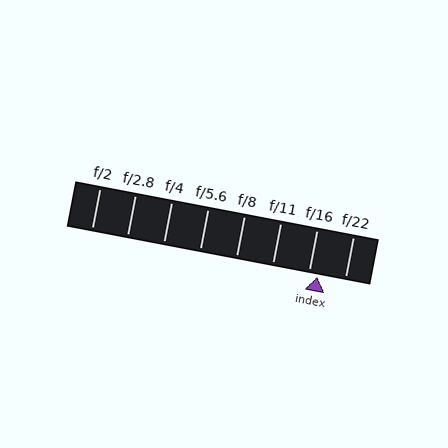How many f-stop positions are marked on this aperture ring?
There are 8 f-stop positions marked.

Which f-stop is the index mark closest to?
The index mark is closest to f/16.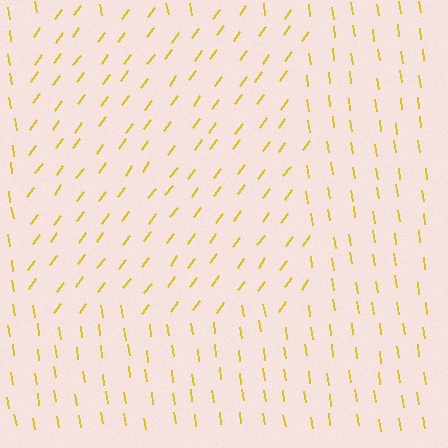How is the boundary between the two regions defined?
The boundary is defined purely by a change in line orientation (approximately 45 degrees difference). All lines are the same color and thickness.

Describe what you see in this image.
The image is filled with small yellow line segments. A rectangle region in the image has lines oriented differently from the surrounding lines, creating a visible texture boundary.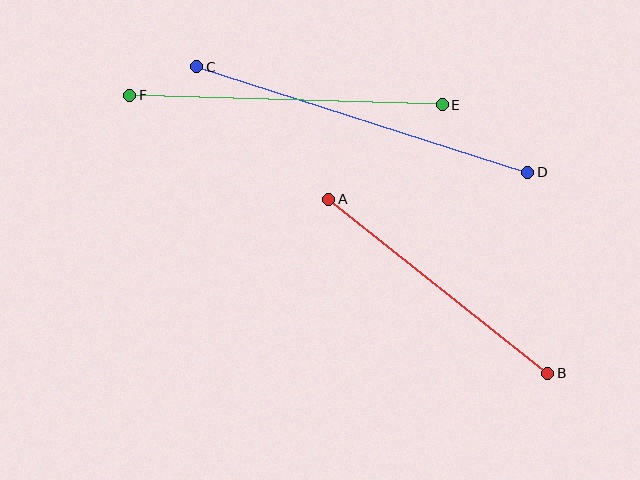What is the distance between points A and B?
The distance is approximately 280 pixels.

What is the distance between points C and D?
The distance is approximately 347 pixels.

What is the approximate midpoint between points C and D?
The midpoint is at approximately (362, 120) pixels.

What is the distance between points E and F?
The distance is approximately 313 pixels.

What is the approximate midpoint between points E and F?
The midpoint is at approximately (286, 100) pixels.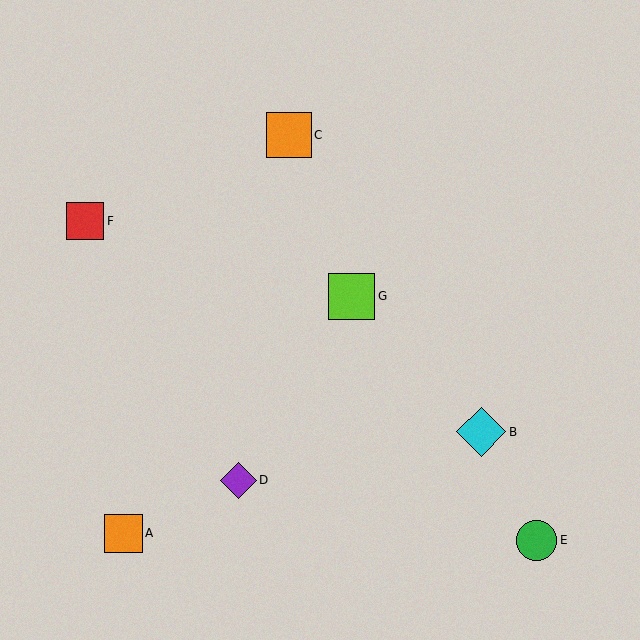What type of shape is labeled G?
Shape G is a lime square.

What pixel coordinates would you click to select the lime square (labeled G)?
Click at (352, 296) to select the lime square G.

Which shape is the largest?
The cyan diamond (labeled B) is the largest.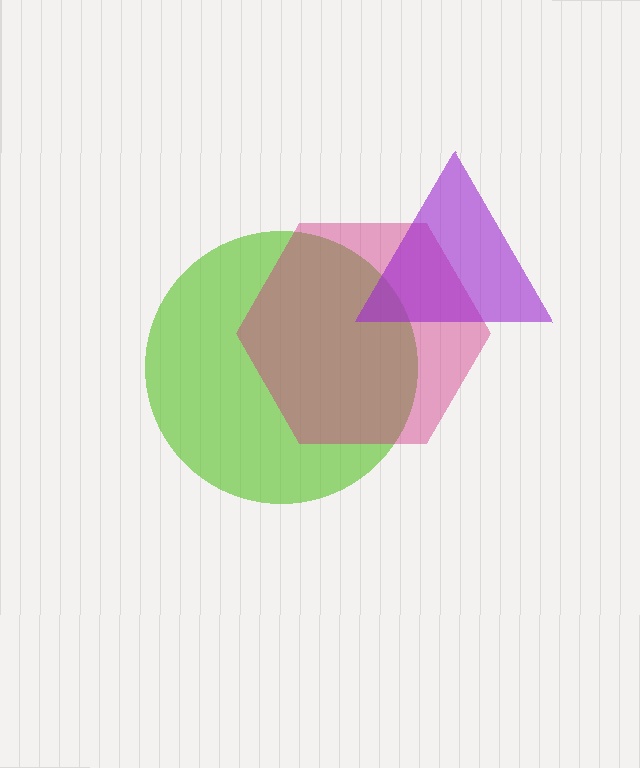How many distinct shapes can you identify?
There are 3 distinct shapes: a lime circle, a magenta hexagon, a purple triangle.